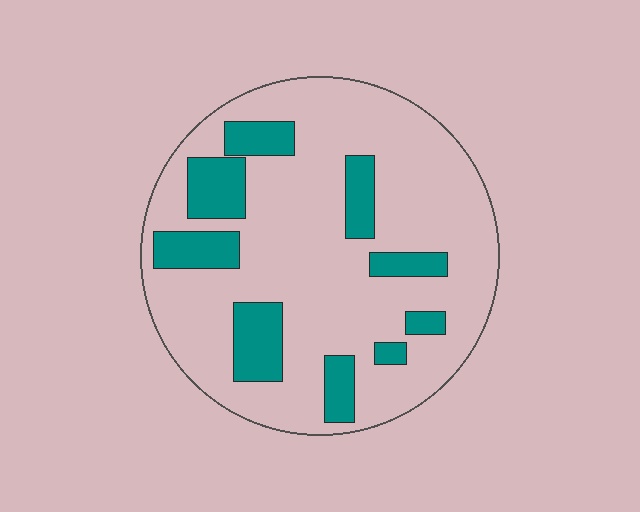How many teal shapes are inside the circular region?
9.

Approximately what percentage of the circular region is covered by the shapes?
Approximately 20%.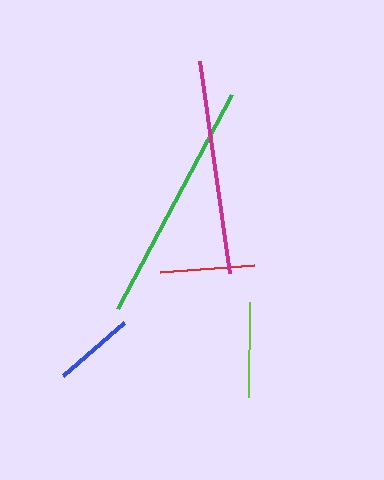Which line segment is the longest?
The green line is the longest at approximately 242 pixels.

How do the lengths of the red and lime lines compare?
The red and lime lines are approximately the same length.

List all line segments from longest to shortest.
From longest to shortest: green, magenta, red, lime, blue.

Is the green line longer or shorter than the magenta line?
The green line is longer than the magenta line.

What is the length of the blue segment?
The blue segment is approximately 81 pixels long.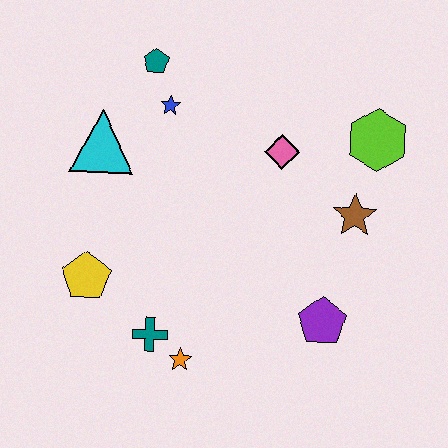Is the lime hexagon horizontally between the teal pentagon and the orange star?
No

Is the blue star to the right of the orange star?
No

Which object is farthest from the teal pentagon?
The purple pentagon is farthest from the teal pentagon.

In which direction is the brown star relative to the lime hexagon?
The brown star is below the lime hexagon.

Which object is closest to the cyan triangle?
The blue star is closest to the cyan triangle.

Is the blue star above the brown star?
Yes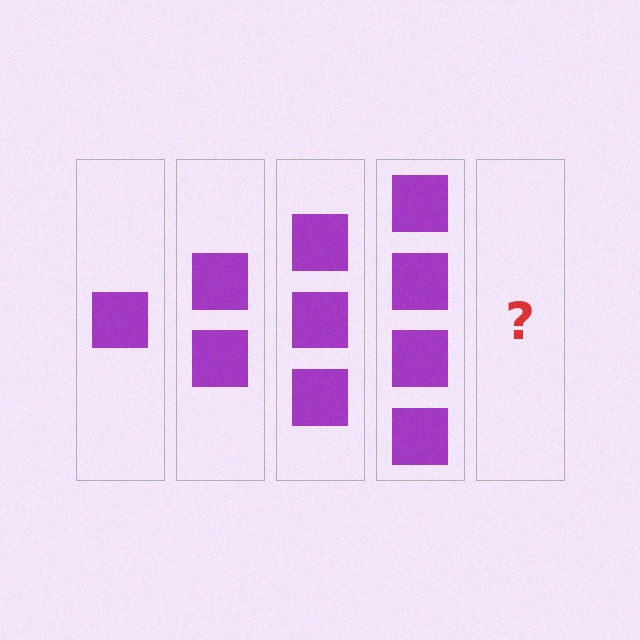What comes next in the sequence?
The next element should be 5 squares.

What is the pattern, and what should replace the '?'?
The pattern is that each step adds one more square. The '?' should be 5 squares.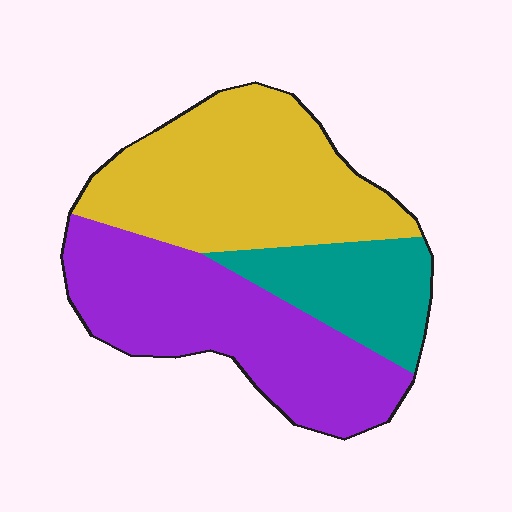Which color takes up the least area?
Teal, at roughly 20%.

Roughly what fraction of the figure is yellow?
Yellow takes up about two fifths (2/5) of the figure.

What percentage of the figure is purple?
Purple covers roughly 40% of the figure.